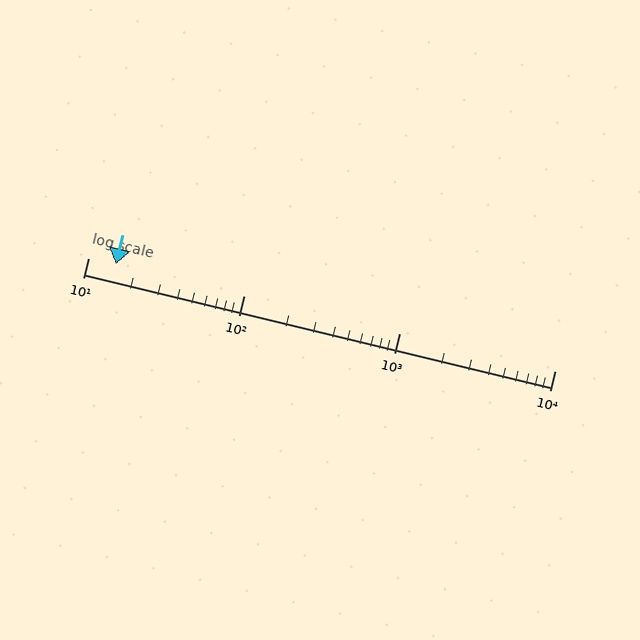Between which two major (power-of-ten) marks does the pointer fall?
The pointer is between 10 and 100.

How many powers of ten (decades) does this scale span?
The scale spans 3 decades, from 10 to 10000.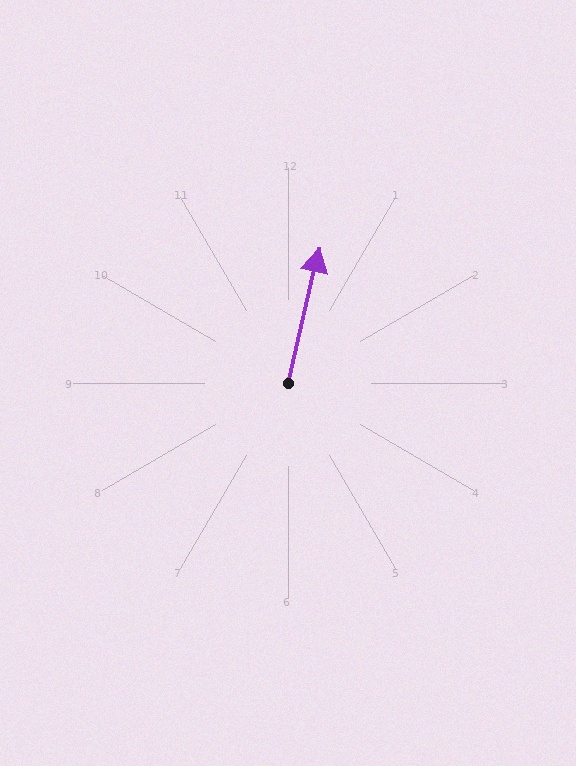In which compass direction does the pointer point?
North.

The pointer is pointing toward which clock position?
Roughly 12 o'clock.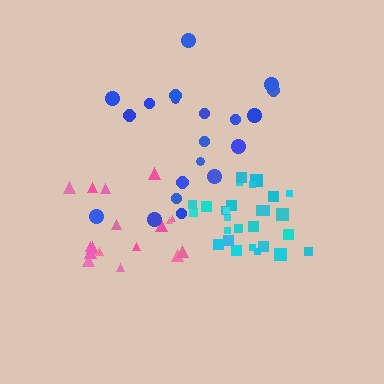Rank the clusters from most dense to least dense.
cyan, pink, blue.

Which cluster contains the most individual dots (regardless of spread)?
Cyan (29).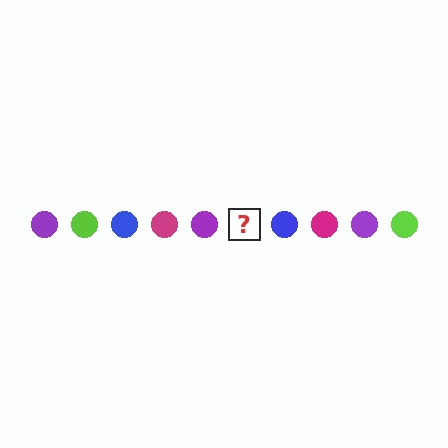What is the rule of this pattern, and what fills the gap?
The rule is that the pattern cycles through purple, lime, blue, magenta circles. The gap should be filled with a lime circle.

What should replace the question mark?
The question mark should be replaced with a lime circle.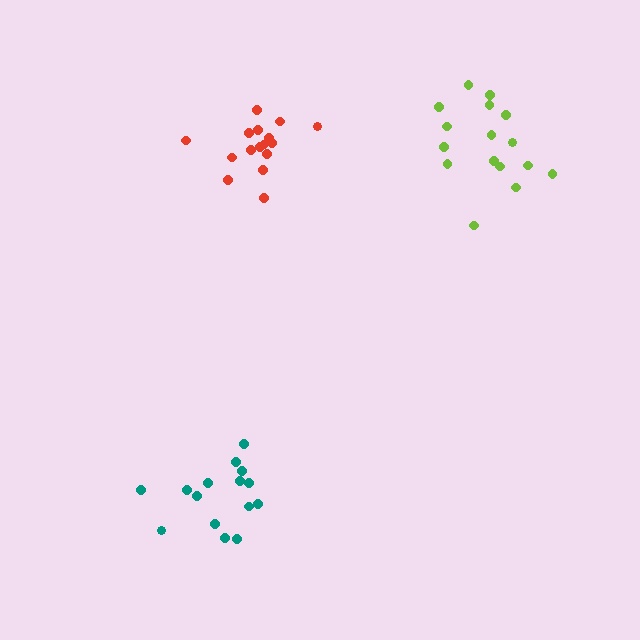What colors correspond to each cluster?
The clusters are colored: teal, red, lime.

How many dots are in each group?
Group 1: 15 dots, Group 2: 16 dots, Group 3: 16 dots (47 total).